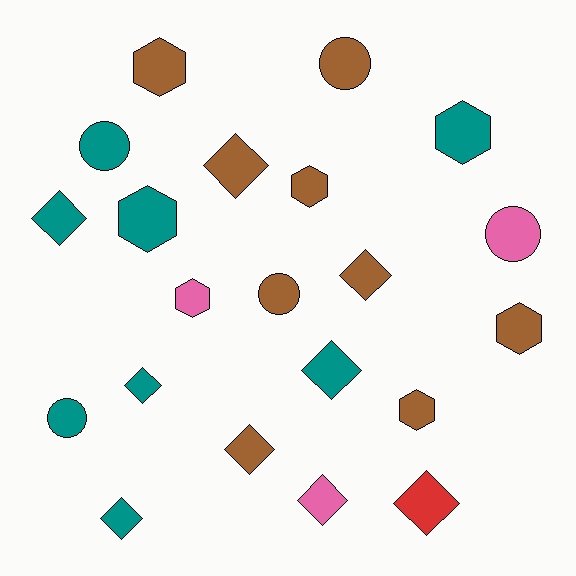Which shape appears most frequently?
Diamond, with 9 objects.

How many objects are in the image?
There are 21 objects.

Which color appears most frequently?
Brown, with 9 objects.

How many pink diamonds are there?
There is 1 pink diamond.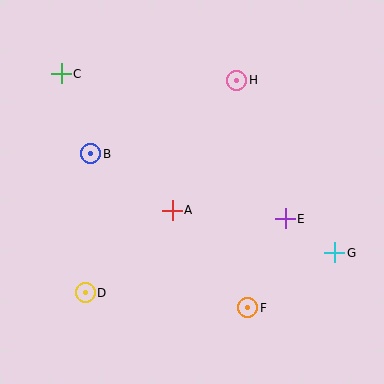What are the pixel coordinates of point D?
Point D is at (85, 293).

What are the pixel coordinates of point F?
Point F is at (248, 308).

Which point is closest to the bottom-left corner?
Point D is closest to the bottom-left corner.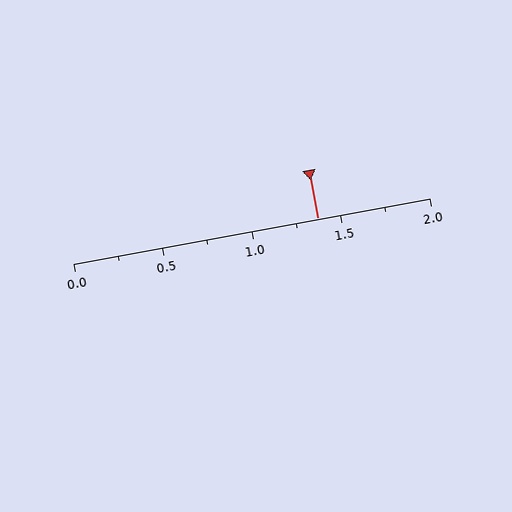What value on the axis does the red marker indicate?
The marker indicates approximately 1.38.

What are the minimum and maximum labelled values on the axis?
The axis runs from 0.0 to 2.0.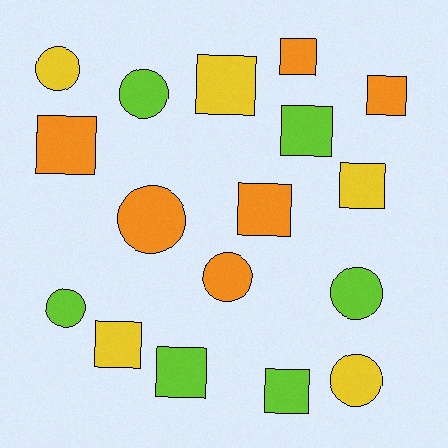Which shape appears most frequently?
Square, with 10 objects.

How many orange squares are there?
There are 4 orange squares.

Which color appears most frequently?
Lime, with 6 objects.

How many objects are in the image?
There are 17 objects.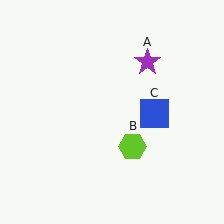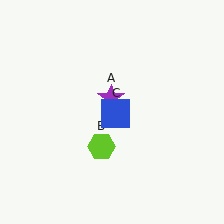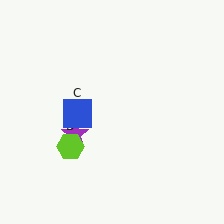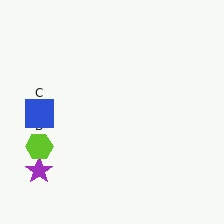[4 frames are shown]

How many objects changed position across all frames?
3 objects changed position: purple star (object A), lime hexagon (object B), blue square (object C).